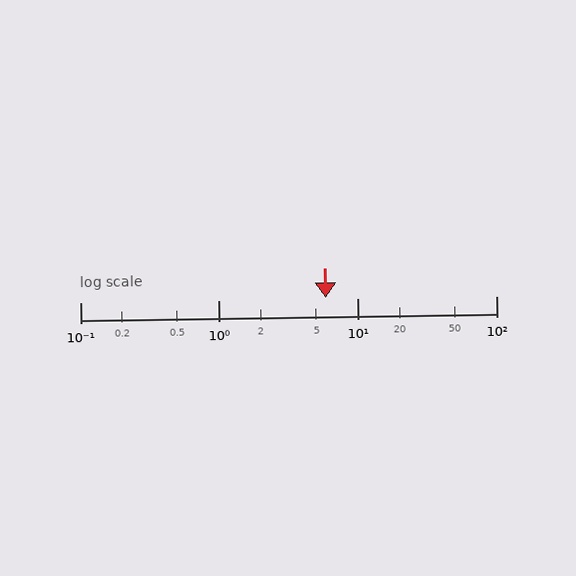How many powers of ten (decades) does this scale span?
The scale spans 3 decades, from 0.1 to 100.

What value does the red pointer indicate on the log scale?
The pointer indicates approximately 5.9.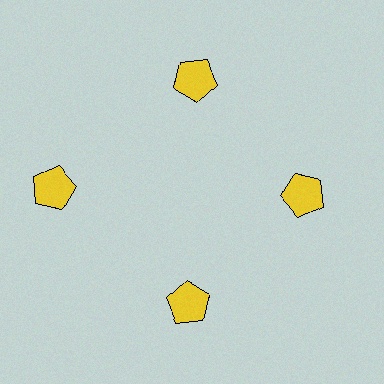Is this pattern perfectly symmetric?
No. The 4 yellow pentagons are arranged in a ring, but one element near the 9 o'clock position is pushed outward from the center, breaking the 4-fold rotational symmetry.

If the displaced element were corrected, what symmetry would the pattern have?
It would have 4-fold rotational symmetry — the pattern would map onto itself every 90 degrees.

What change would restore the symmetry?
The symmetry would be restored by moving it inward, back onto the ring so that all 4 pentagons sit at equal angles and equal distance from the center.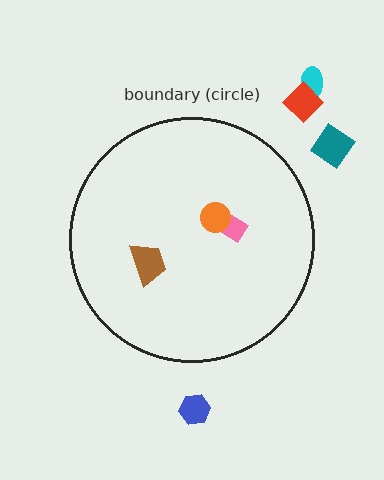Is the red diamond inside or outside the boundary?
Outside.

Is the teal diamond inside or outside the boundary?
Outside.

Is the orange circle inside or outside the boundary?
Inside.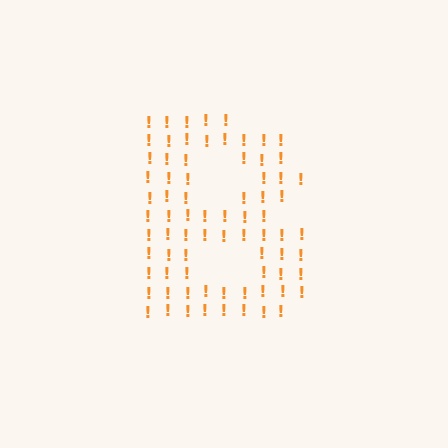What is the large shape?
The large shape is the letter B.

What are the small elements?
The small elements are exclamation marks.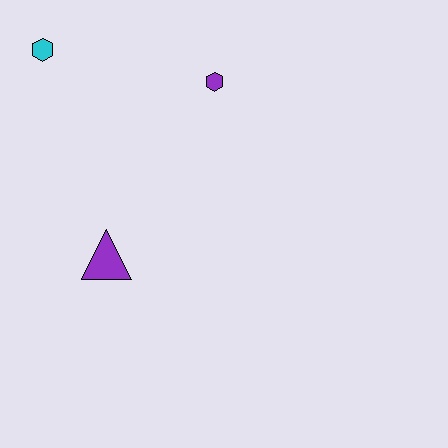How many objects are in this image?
There are 3 objects.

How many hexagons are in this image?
There are 2 hexagons.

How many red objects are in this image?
There are no red objects.